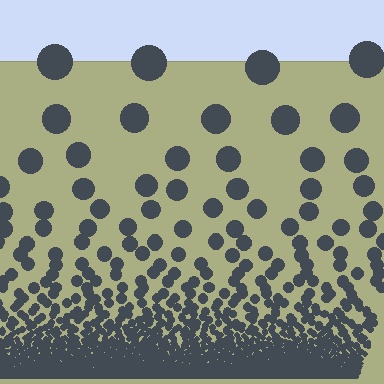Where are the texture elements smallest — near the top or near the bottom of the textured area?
Near the bottom.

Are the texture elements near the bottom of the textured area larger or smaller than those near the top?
Smaller. The gradient is inverted — elements near the bottom are smaller and denser.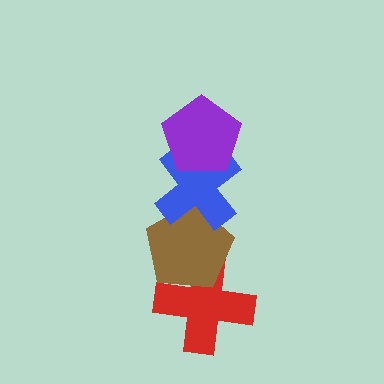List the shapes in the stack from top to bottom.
From top to bottom: the purple pentagon, the blue cross, the brown pentagon, the red cross.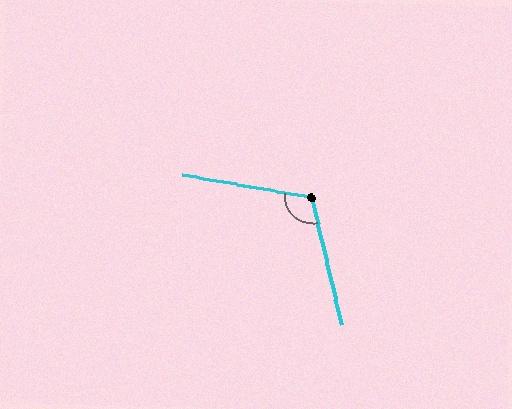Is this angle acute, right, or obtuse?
It is obtuse.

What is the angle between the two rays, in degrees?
Approximately 113 degrees.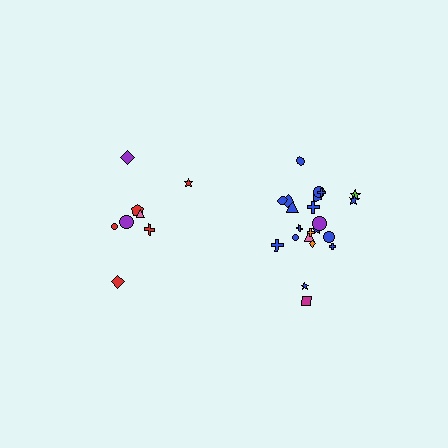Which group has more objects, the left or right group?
The right group.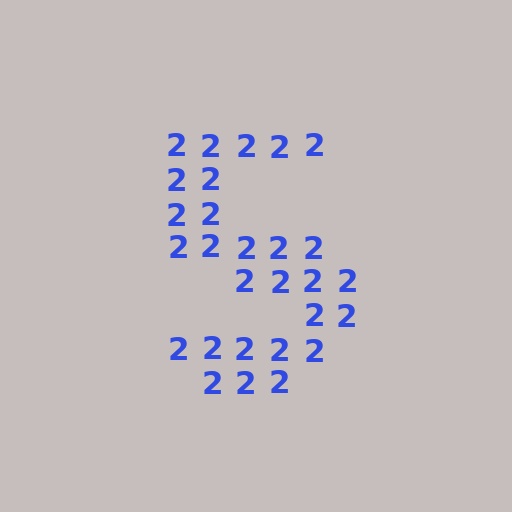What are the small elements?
The small elements are digit 2's.